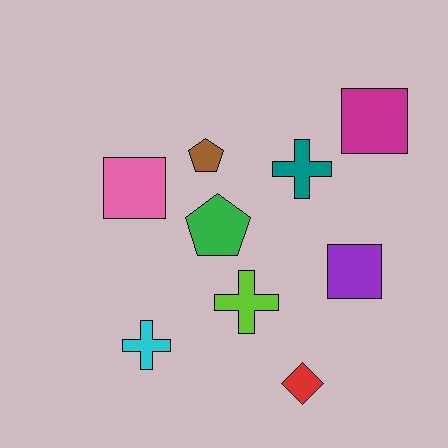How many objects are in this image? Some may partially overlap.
There are 9 objects.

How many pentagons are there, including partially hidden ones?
There are 2 pentagons.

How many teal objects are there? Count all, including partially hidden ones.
There is 1 teal object.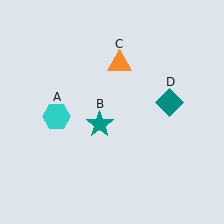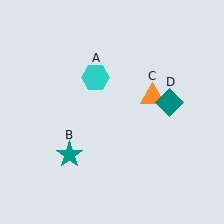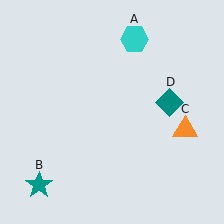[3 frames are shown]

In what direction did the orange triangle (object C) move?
The orange triangle (object C) moved down and to the right.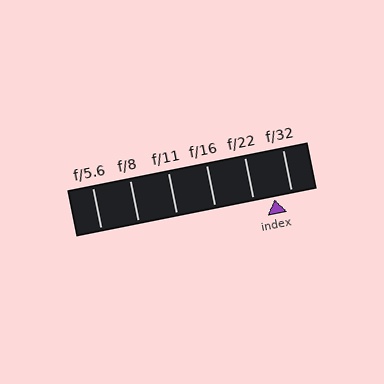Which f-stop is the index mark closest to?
The index mark is closest to f/32.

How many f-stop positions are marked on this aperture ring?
There are 6 f-stop positions marked.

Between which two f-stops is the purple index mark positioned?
The index mark is between f/22 and f/32.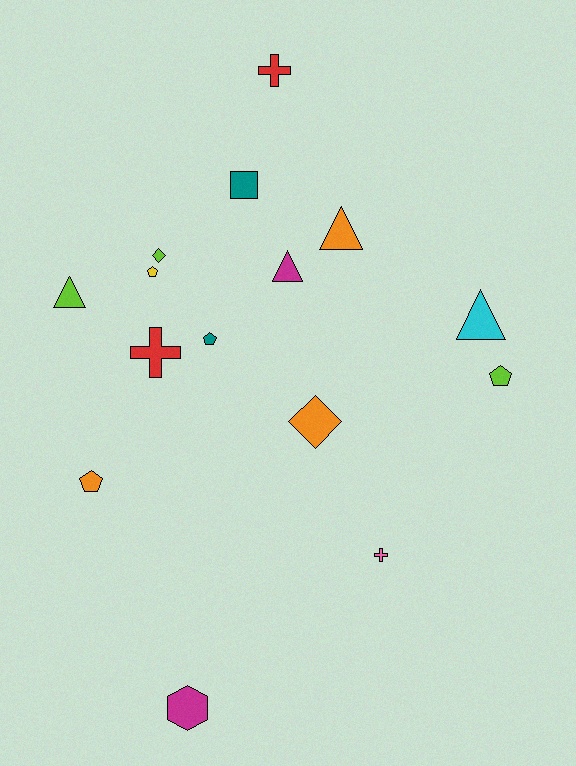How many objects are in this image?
There are 15 objects.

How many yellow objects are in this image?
There is 1 yellow object.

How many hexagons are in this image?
There is 1 hexagon.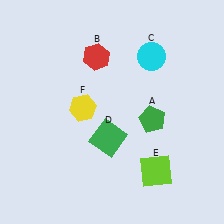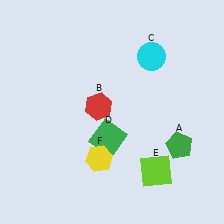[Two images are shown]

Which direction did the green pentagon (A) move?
The green pentagon (A) moved right.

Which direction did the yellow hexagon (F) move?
The yellow hexagon (F) moved down.